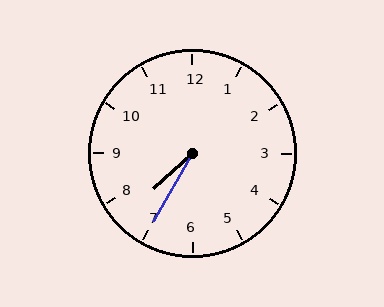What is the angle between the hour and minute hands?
Approximately 18 degrees.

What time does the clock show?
7:35.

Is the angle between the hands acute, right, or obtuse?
It is acute.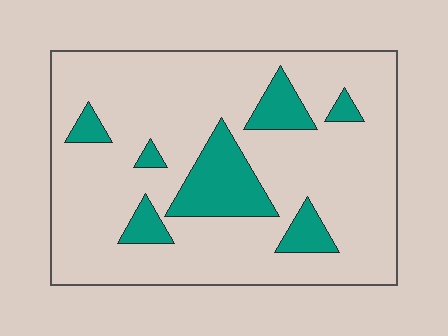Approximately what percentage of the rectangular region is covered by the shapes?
Approximately 15%.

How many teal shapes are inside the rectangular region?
7.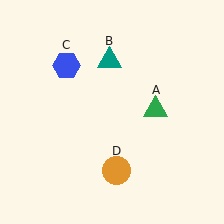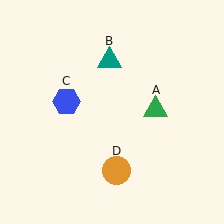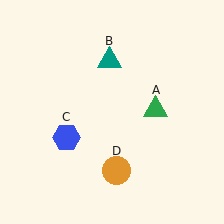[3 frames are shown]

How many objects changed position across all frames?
1 object changed position: blue hexagon (object C).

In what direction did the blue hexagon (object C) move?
The blue hexagon (object C) moved down.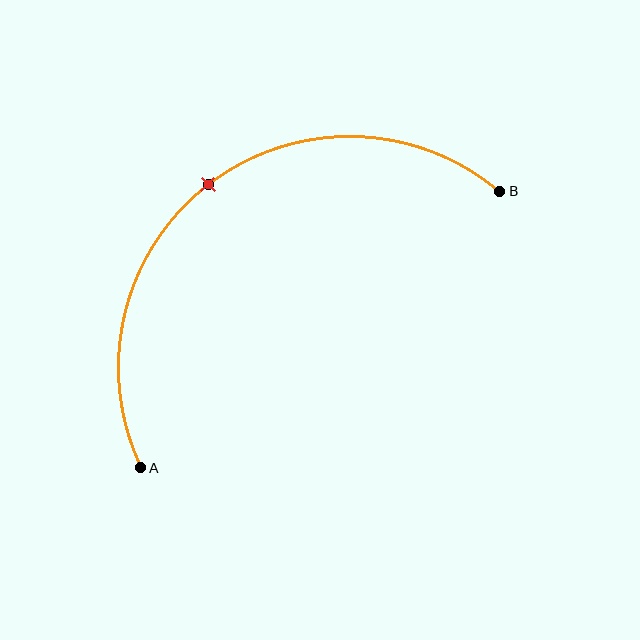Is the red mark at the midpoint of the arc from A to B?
Yes. The red mark lies on the arc at equal arc-length from both A and B — it is the arc midpoint.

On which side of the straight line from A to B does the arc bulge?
The arc bulges above and to the left of the straight line connecting A and B.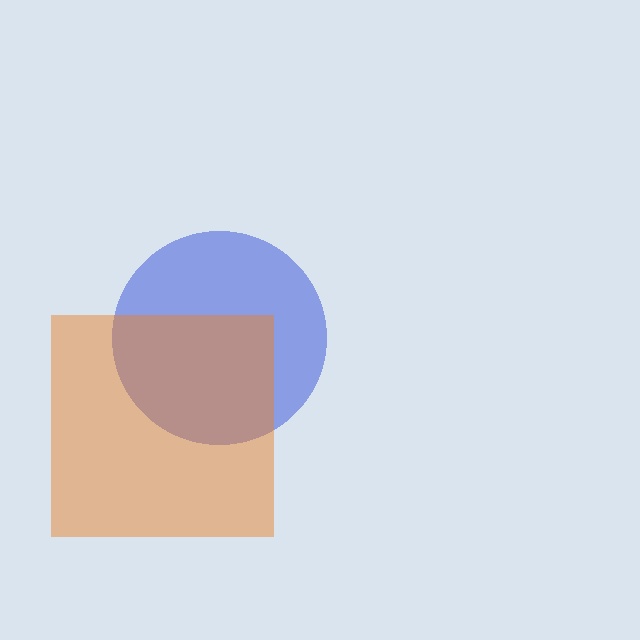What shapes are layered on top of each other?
The layered shapes are: a blue circle, an orange square.